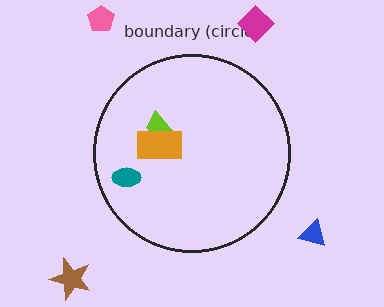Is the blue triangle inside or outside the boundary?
Outside.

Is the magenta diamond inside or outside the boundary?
Outside.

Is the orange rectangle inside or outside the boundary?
Inside.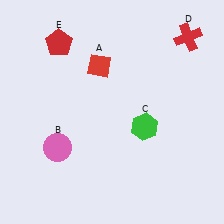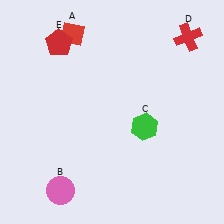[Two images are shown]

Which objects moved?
The objects that moved are: the red diamond (A), the pink circle (B).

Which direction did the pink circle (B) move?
The pink circle (B) moved down.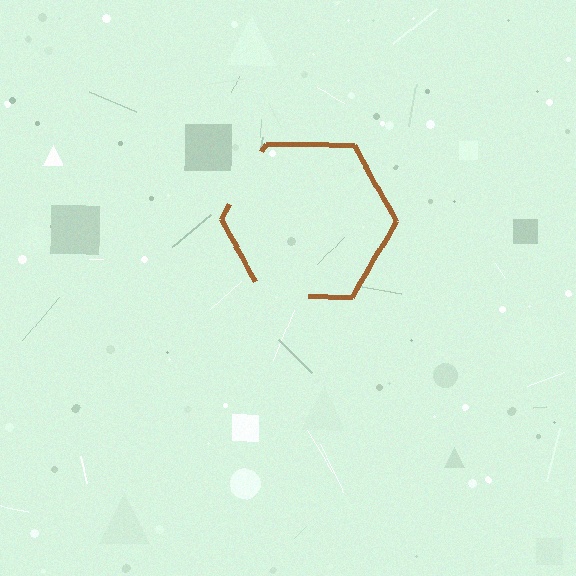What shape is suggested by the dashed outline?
The dashed outline suggests a hexagon.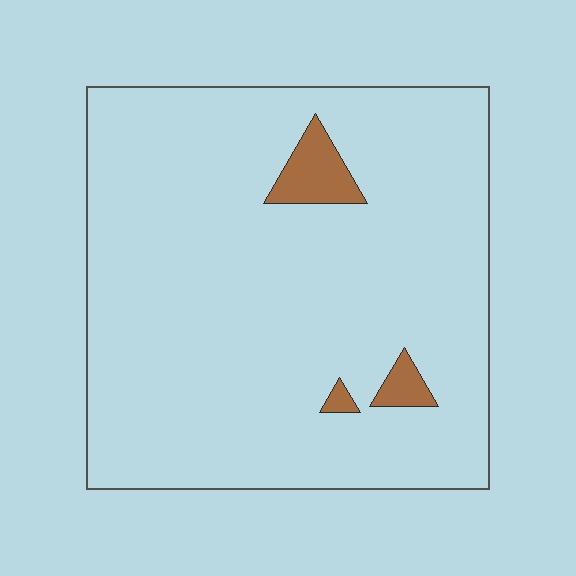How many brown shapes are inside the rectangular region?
3.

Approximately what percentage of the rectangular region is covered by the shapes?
Approximately 5%.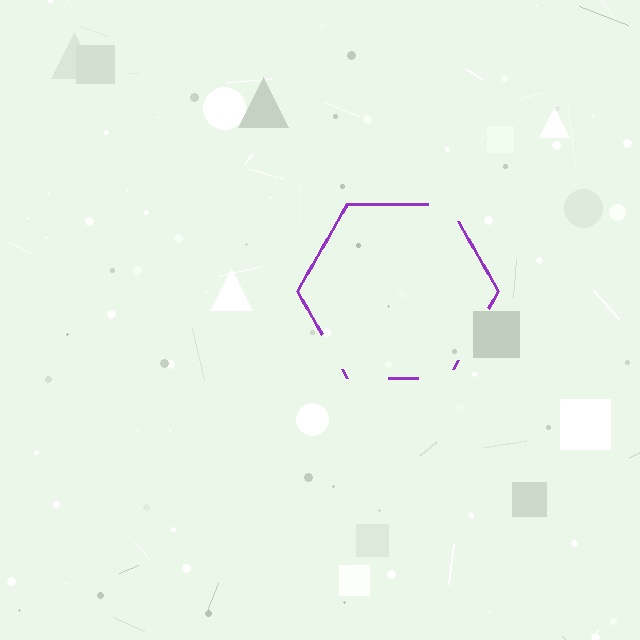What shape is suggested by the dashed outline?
The dashed outline suggests a hexagon.